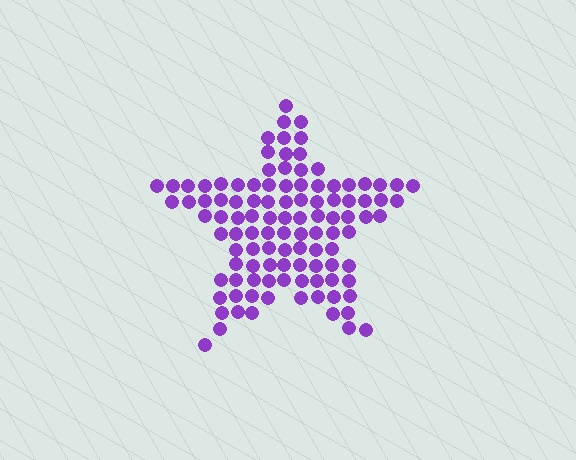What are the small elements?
The small elements are circles.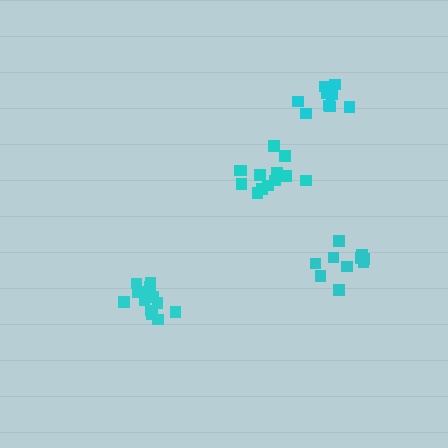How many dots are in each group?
Group 1: 10 dots, Group 2: 9 dots, Group 3: 13 dots, Group 4: 13 dots (45 total).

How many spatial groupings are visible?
There are 4 spatial groupings.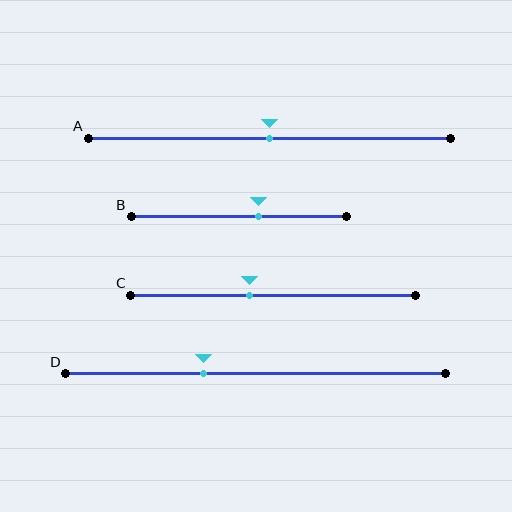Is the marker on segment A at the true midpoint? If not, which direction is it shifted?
Yes, the marker on segment A is at the true midpoint.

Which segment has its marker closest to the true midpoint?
Segment A has its marker closest to the true midpoint.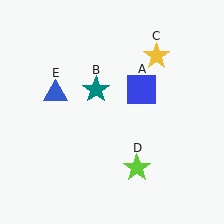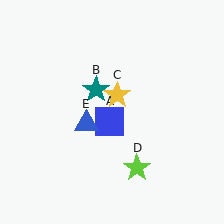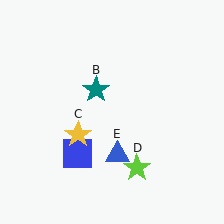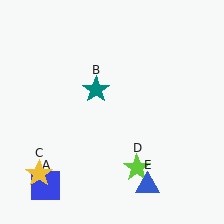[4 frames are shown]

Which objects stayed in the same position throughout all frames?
Teal star (object B) and lime star (object D) remained stationary.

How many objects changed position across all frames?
3 objects changed position: blue square (object A), yellow star (object C), blue triangle (object E).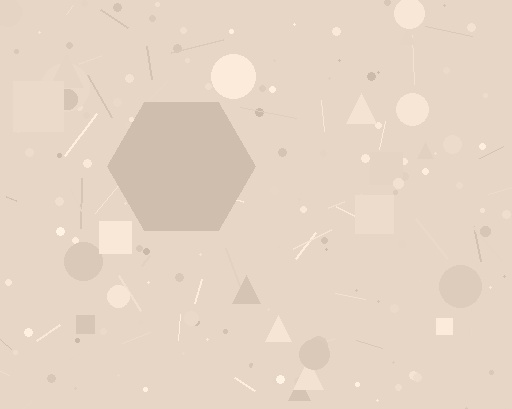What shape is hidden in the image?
A hexagon is hidden in the image.